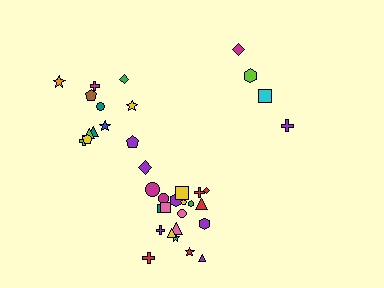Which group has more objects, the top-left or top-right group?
The top-left group.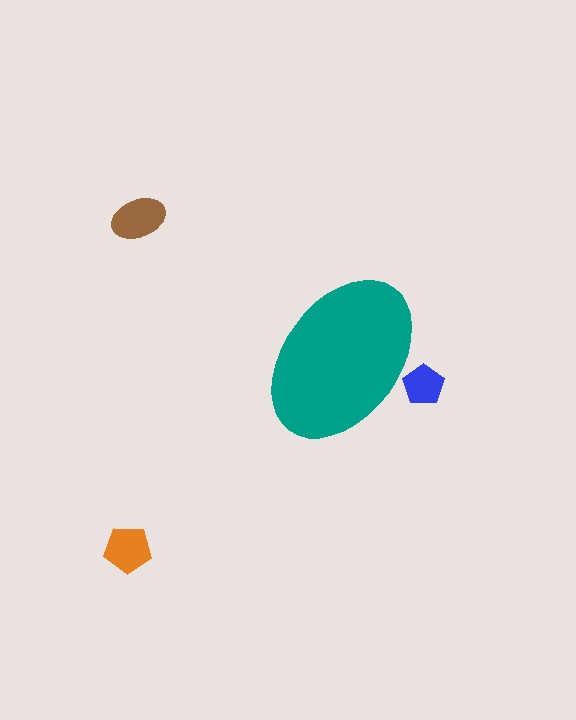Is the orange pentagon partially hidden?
No, the orange pentagon is fully visible.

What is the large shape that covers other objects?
A teal ellipse.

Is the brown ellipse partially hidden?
No, the brown ellipse is fully visible.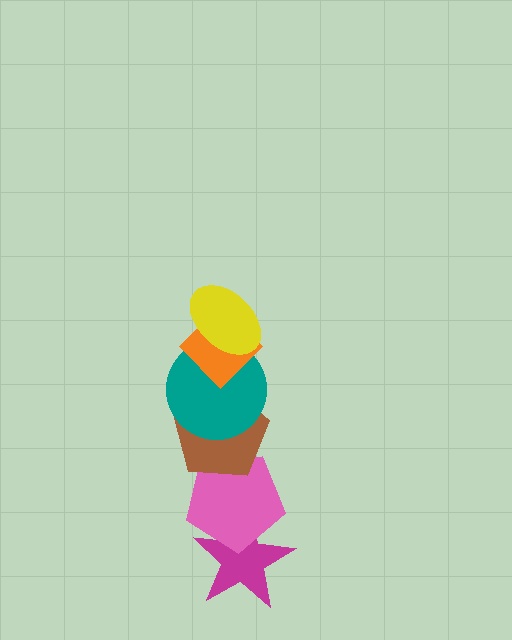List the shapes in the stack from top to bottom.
From top to bottom: the yellow ellipse, the orange diamond, the teal circle, the brown pentagon, the pink pentagon, the magenta star.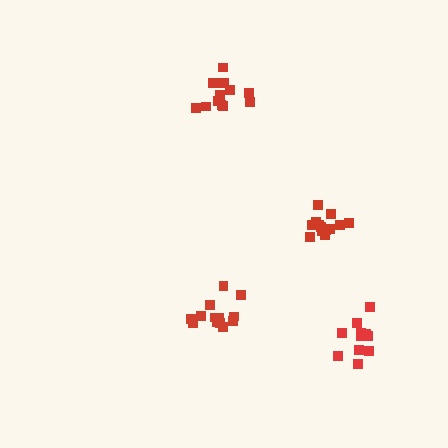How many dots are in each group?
Group 1: 13 dots, Group 2: 13 dots, Group 3: 11 dots, Group 4: 13 dots (50 total).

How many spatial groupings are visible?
There are 4 spatial groupings.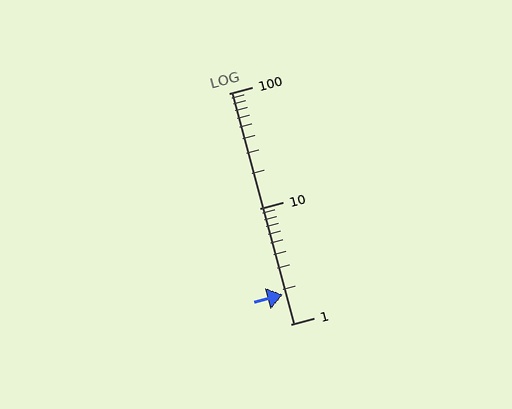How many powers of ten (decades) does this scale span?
The scale spans 2 decades, from 1 to 100.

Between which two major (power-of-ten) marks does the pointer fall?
The pointer is between 1 and 10.